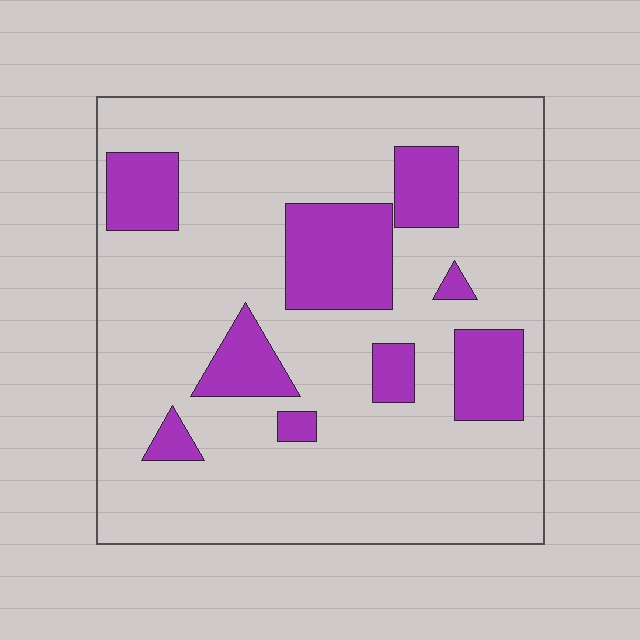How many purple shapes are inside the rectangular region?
9.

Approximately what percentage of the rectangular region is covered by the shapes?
Approximately 20%.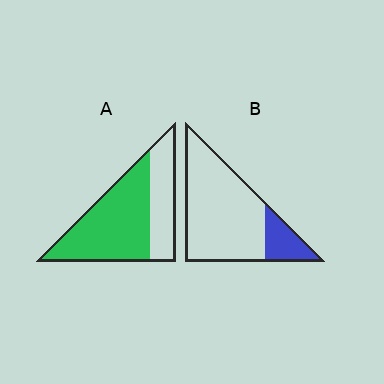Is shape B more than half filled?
No.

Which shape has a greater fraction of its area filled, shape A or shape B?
Shape A.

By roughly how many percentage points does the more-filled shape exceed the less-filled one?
By roughly 50 percentage points (A over B).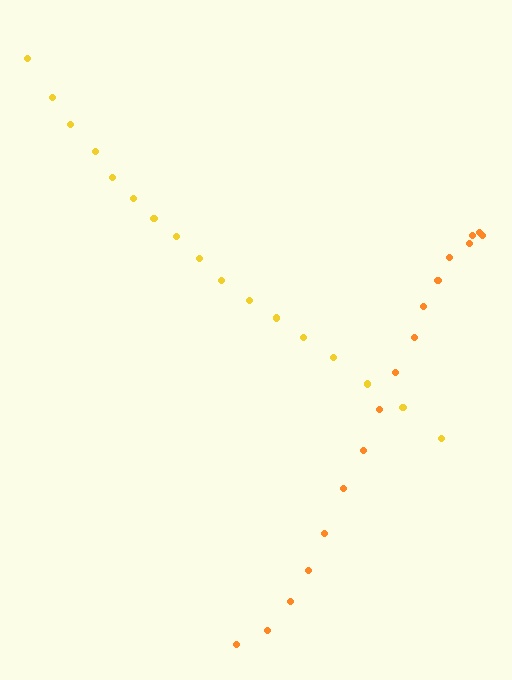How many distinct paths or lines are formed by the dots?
There are 2 distinct paths.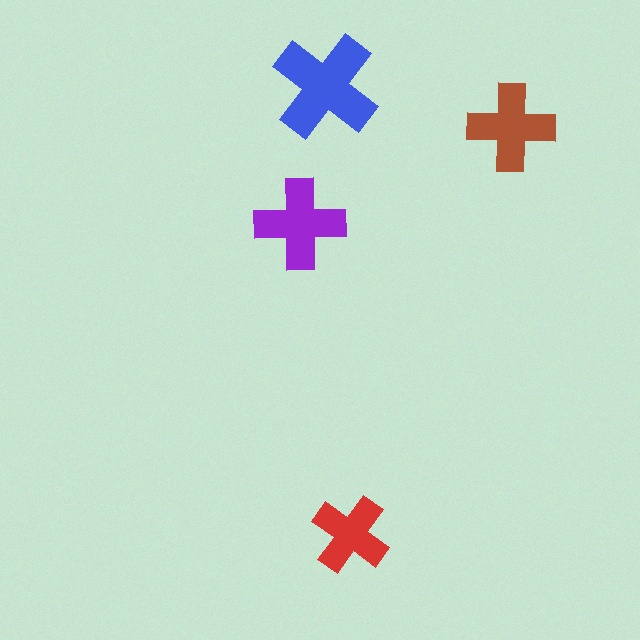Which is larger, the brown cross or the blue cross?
The blue one.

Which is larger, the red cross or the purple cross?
The purple one.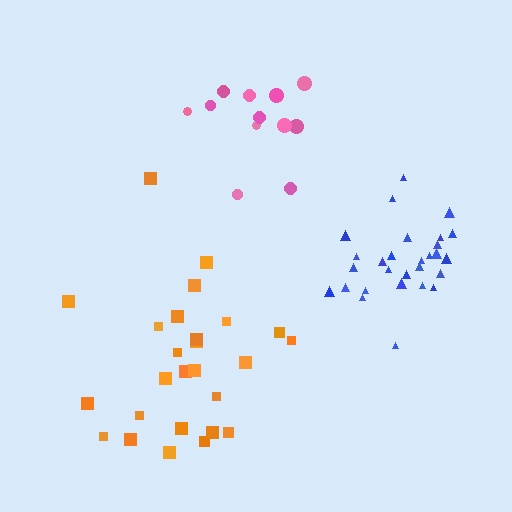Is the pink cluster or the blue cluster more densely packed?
Blue.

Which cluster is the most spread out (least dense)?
Orange.